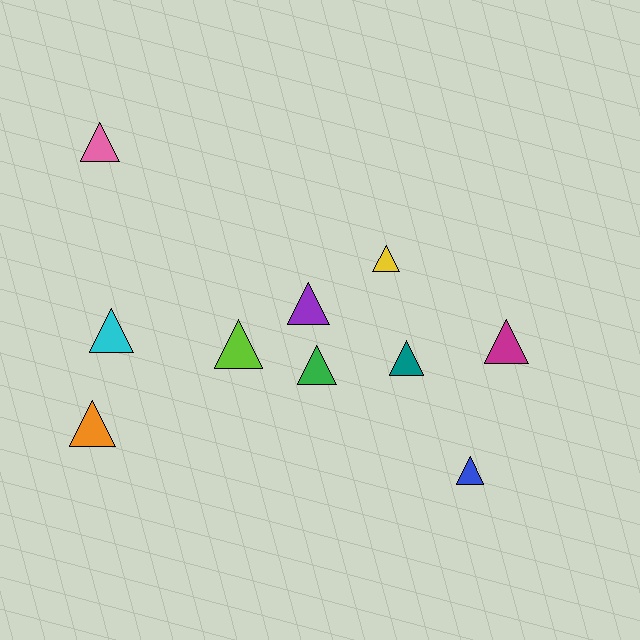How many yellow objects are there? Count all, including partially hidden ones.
There is 1 yellow object.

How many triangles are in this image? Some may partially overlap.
There are 10 triangles.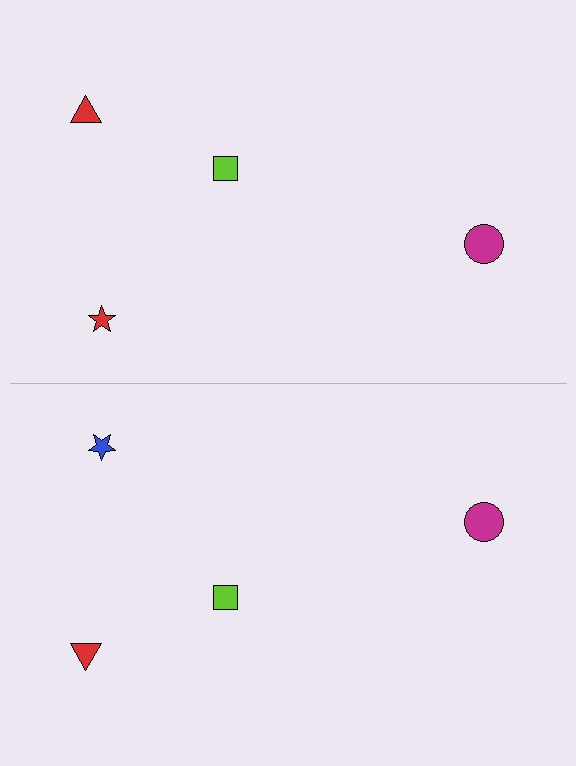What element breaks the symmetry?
The blue star on the bottom side breaks the symmetry — its mirror counterpart is red.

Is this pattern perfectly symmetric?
No, the pattern is not perfectly symmetric. The blue star on the bottom side breaks the symmetry — its mirror counterpart is red.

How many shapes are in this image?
There are 8 shapes in this image.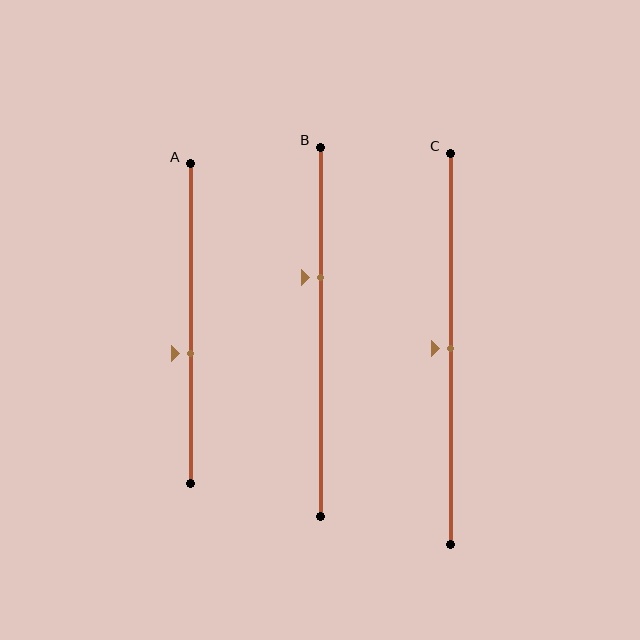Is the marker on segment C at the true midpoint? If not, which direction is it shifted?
Yes, the marker on segment C is at the true midpoint.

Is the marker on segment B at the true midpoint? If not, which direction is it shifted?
No, the marker on segment B is shifted upward by about 15% of the segment length.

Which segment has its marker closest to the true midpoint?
Segment C has its marker closest to the true midpoint.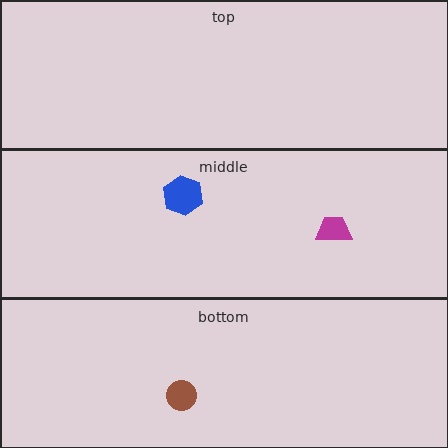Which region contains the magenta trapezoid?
The middle region.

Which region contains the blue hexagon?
The middle region.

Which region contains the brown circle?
The bottom region.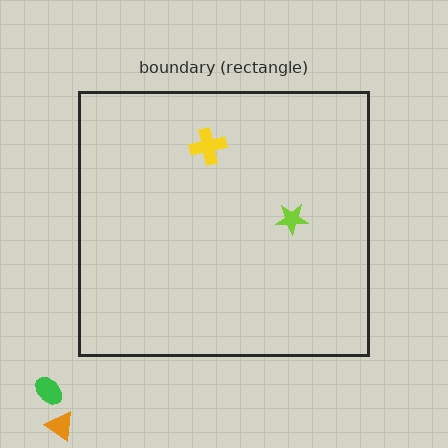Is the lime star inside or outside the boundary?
Inside.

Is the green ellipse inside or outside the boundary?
Outside.